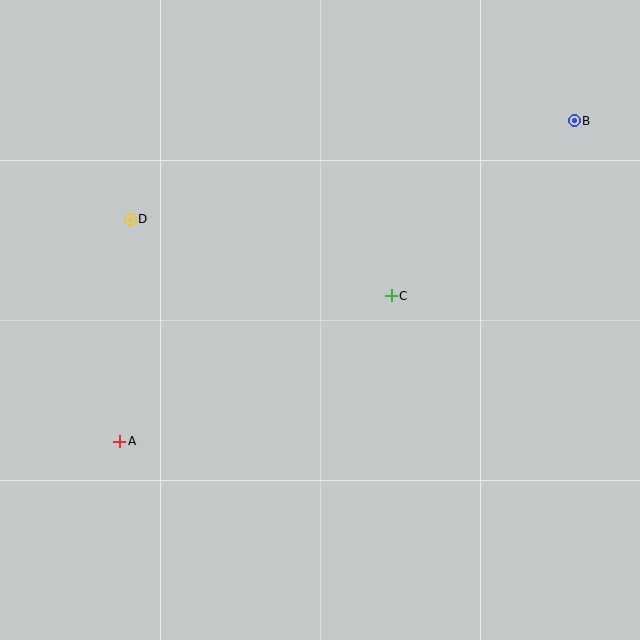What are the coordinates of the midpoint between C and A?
The midpoint between C and A is at (256, 368).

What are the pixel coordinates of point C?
Point C is at (391, 296).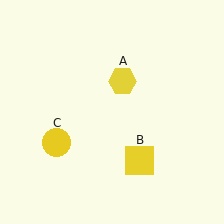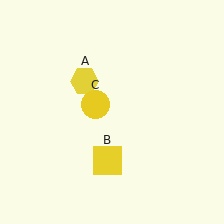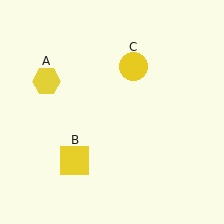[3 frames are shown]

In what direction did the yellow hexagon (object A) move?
The yellow hexagon (object A) moved left.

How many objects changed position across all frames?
3 objects changed position: yellow hexagon (object A), yellow square (object B), yellow circle (object C).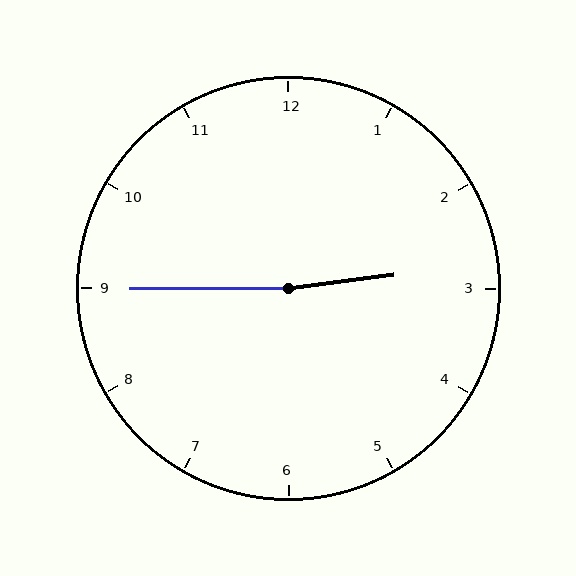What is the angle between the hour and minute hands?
Approximately 172 degrees.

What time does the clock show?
2:45.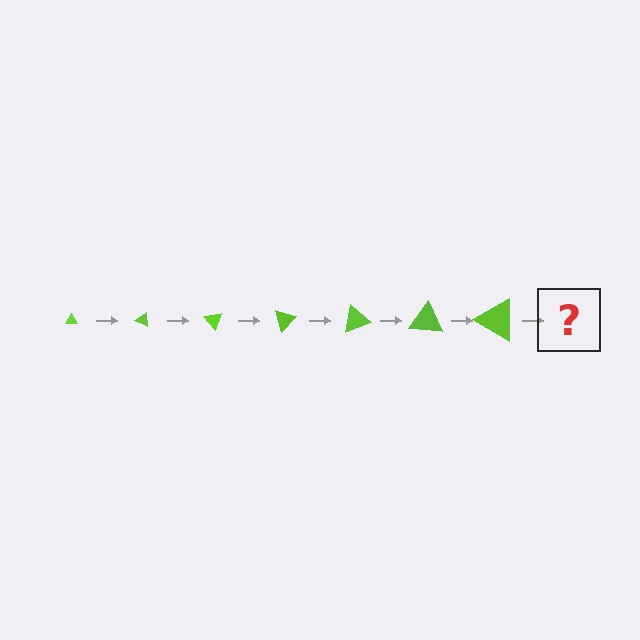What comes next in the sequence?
The next element should be a triangle, larger than the previous one and rotated 175 degrees from the start.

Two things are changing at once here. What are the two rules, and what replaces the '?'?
The two rules are that the triangle grows larger each step and it rotates 25 degrees each step. The '?' should be a triangle, larger than the previous one and rotated 175 degrees from the start.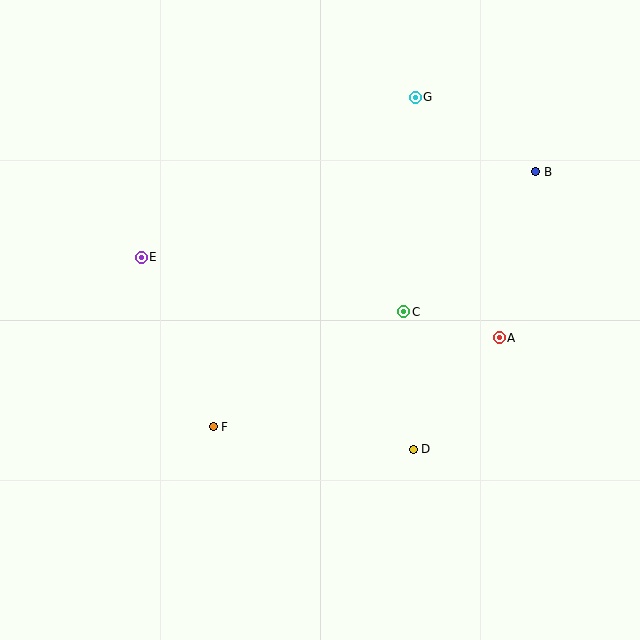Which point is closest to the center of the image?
Point C at (404, 312) is closest to the center.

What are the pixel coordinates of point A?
Point A is at (499, 338).